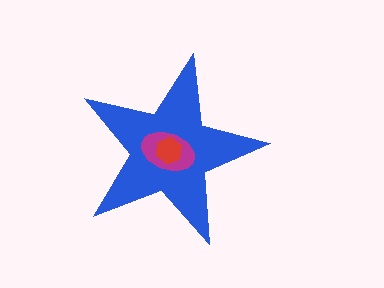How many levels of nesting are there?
3.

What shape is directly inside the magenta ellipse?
The red hexagon.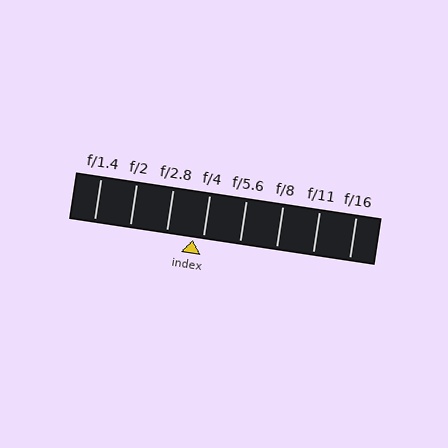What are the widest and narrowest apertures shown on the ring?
The widest aperture shown is f/1.4 and the narrowest is f/16.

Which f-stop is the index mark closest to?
The index mark is closest to f/4.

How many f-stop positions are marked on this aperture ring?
There are 8 f-stop positions marked.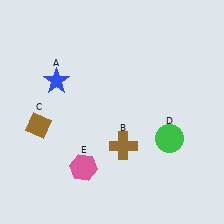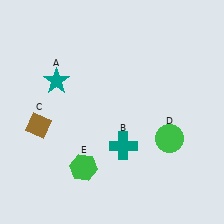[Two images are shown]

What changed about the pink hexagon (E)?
In Image 1, E is pink. In Image 2, it changed to green.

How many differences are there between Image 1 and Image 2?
There are 3 differences between the two images.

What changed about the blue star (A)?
In Image 1, A is blue. In Image 2, it changed to teal.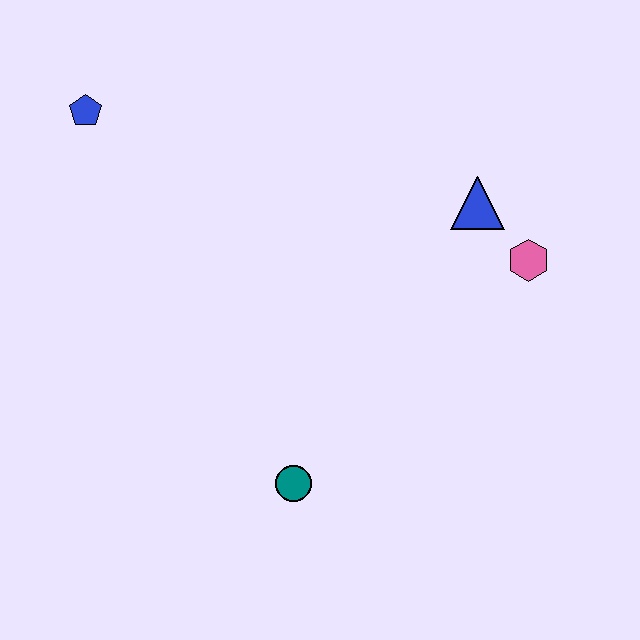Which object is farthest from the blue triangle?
The blue pentagon is farthest from the blue triangle.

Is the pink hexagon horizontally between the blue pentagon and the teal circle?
No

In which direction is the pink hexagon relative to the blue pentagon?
The pink hexagon is to the right of the blue pentagon.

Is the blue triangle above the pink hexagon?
Yes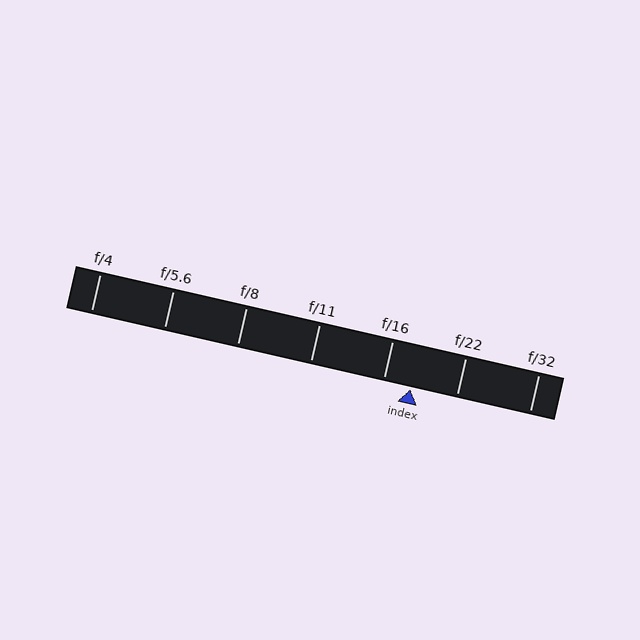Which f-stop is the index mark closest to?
The index mark is closest to f/16.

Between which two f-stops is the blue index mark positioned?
The index mark is between f/16 and f/22.